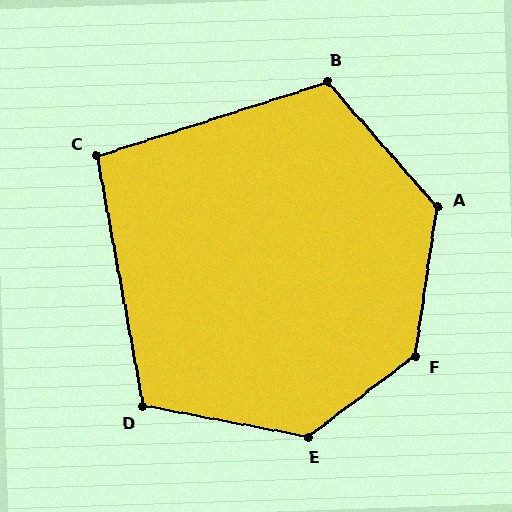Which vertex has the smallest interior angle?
C, at approximately 97 degrees.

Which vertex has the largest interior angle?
F, at approximately 136 degrees.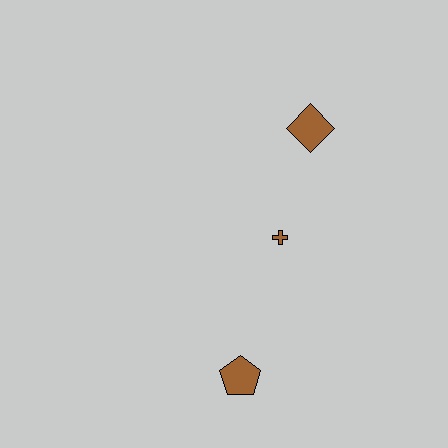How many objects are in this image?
There are 3 objects.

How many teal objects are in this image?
There are no teal objects.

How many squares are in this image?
There are no squares.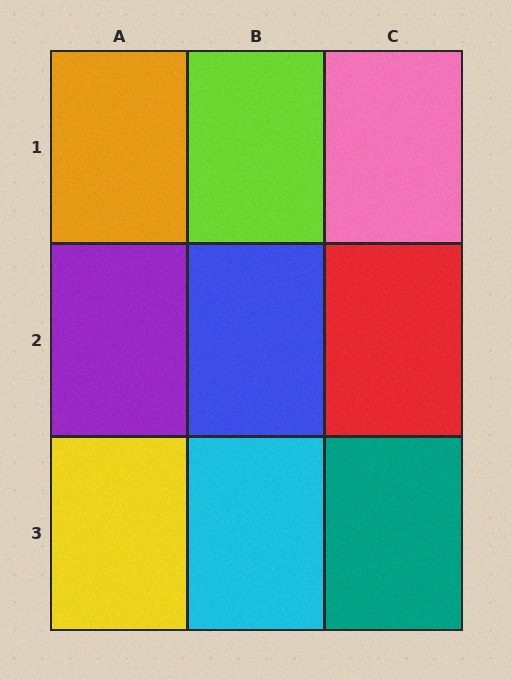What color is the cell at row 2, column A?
Purple.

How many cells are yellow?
1 cell is yellow.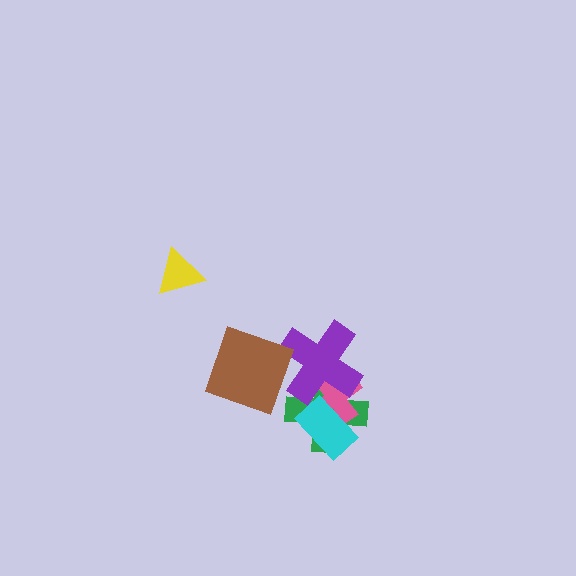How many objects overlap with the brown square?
0 objects overlap with the brown square.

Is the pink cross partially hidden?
Yes, it is partially covered by another shape.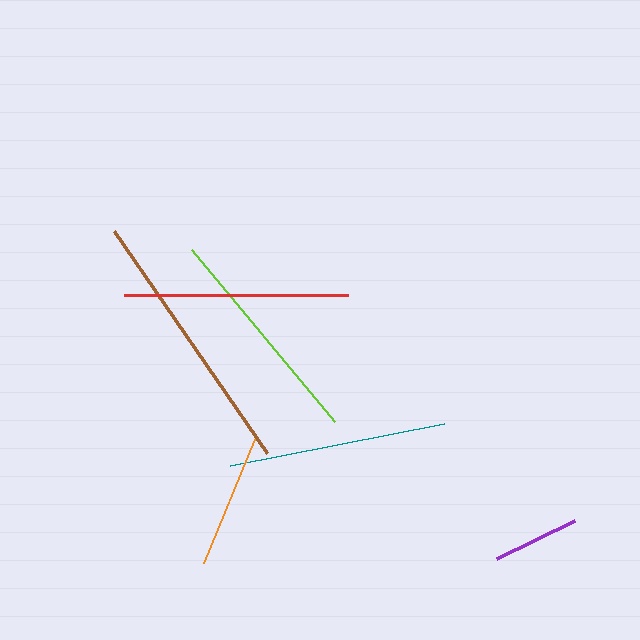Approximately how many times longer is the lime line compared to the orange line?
The lime line is approximately 1.7 times the length of the orange line.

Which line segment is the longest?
The brown line is the longest at approximately 269 pixels.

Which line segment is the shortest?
The purple line is the shortest at approximately 87 pixels.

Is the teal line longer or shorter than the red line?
The red line is longer than the teal line.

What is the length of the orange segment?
The orange segment is approximately 135 pixels long.